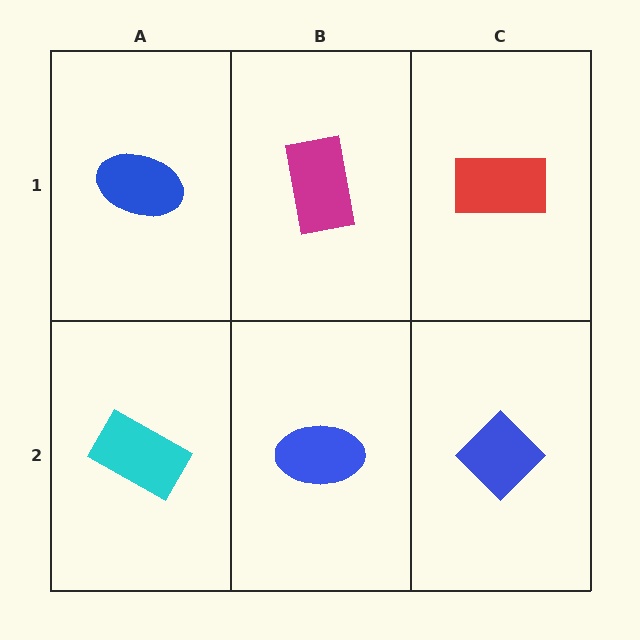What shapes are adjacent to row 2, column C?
A red rectangle (row 1, column C), a blue ellipse (row 2, column B).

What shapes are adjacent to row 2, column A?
A blue ellipse (row 1, column A), a blue ellipse (row 2, column B).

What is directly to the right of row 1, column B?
A red rectangle.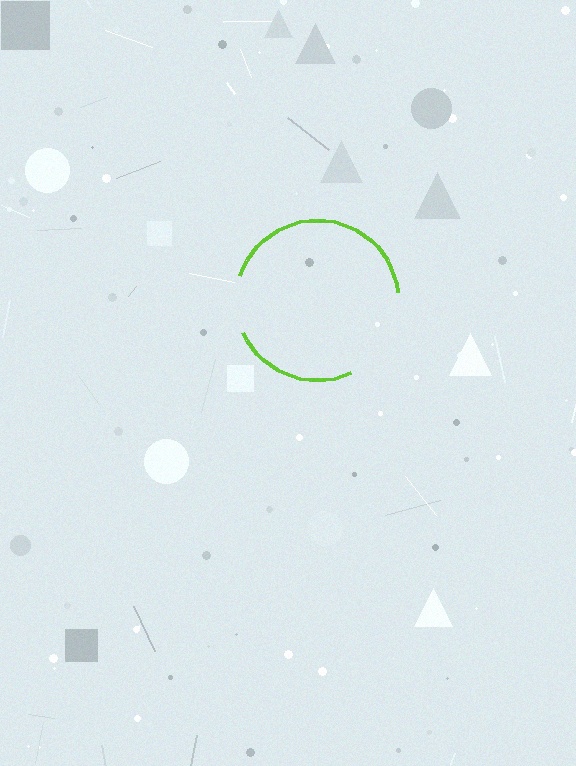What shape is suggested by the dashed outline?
The dashed outline suggests a circle.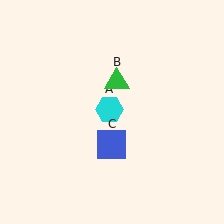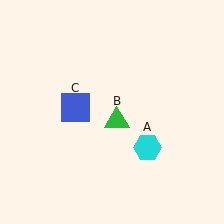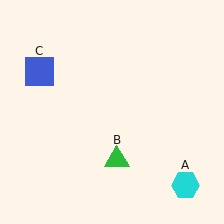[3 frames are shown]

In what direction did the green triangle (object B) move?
The green triangle (object B) moved down.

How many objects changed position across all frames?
3 objects changed position: cyan hexagon (object A), green triangle (object B), blue square (object C).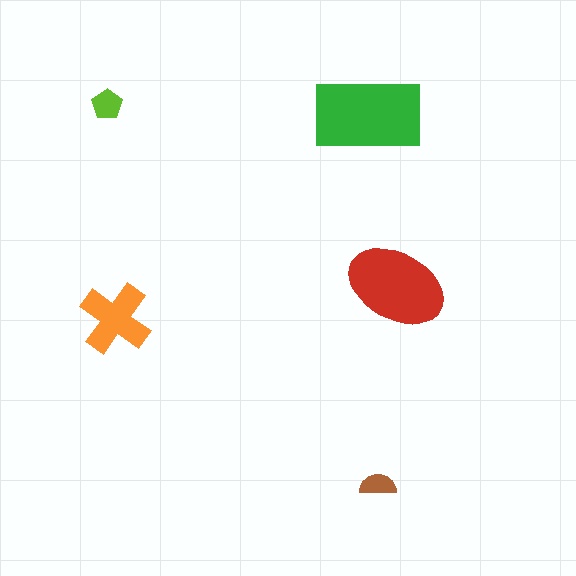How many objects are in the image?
There are 5 objects in the image.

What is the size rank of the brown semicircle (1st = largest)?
5th.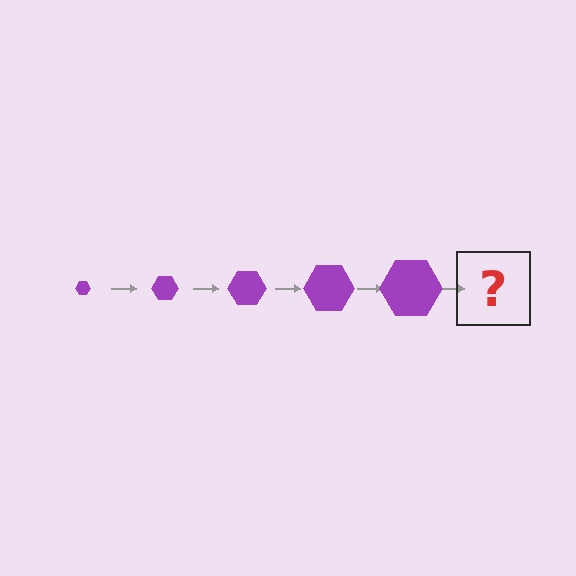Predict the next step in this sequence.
The next step is a purple hexagon, larger than the previous one.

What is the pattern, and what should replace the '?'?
The pattern is that the hexagon gets progressively larger each step. The '?' should be a purple hexagon, larger than the previous one.